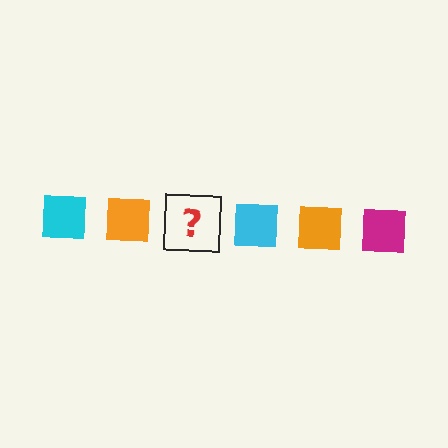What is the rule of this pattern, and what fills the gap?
The rule is that the pattern cycles through cyan, orange, magenta squares. The gap should be filled with a magenta square.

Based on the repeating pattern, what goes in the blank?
The blank should be a magenta square.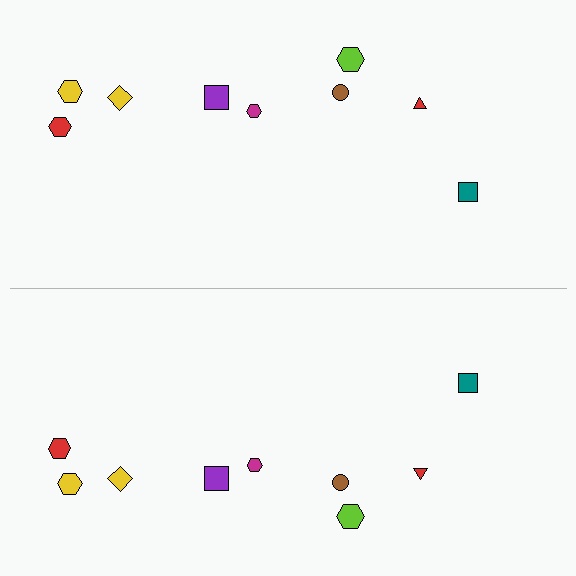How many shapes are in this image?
There are 18 shapes in this image.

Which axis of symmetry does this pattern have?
The pattern has a horizontal axis of symmetry running through the center of the image.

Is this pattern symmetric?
Yes, this pattern has bilateral (reflection) symmetry.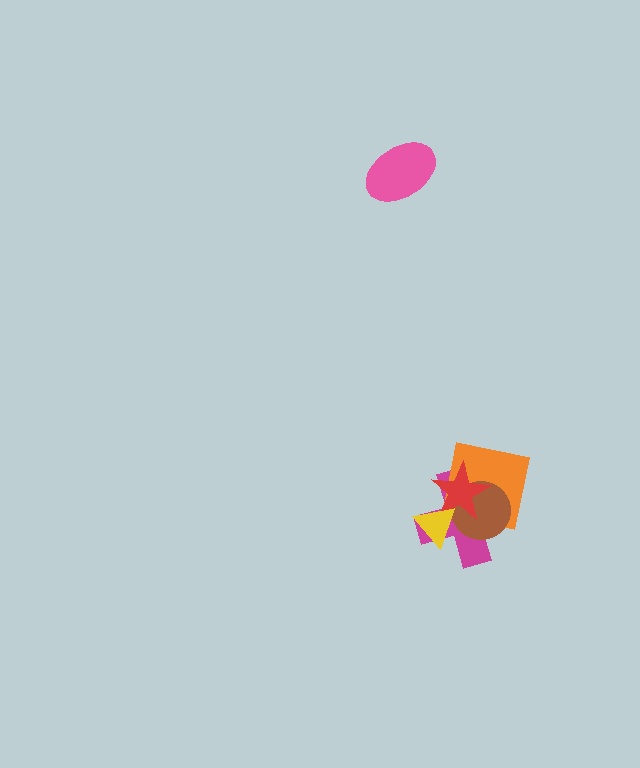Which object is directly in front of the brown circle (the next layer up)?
The red star is directly in front of the brown circle.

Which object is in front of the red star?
The yellow triangle is in front of the red star.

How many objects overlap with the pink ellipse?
0 objects overlap with the pink ellipse.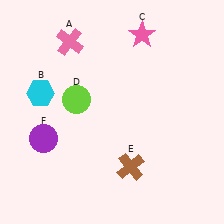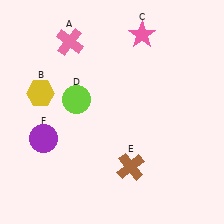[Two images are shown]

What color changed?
The hexagon (B) changed from cyan in Image 1 to yellow in Image 2.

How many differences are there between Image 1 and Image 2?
There is 1 difference between the two images.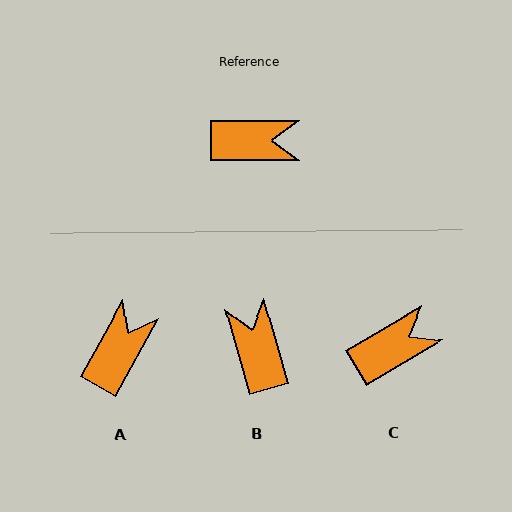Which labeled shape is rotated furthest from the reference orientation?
B, about 106 degrees away.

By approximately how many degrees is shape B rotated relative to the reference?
Approximately 106 degrees counter-clockwise.